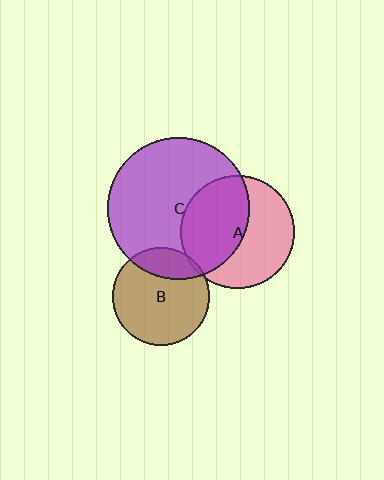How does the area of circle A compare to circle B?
Approximately 1.4 times.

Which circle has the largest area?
Circle C (purple).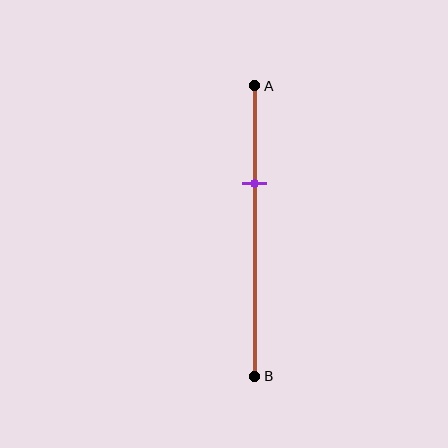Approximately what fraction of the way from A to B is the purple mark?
The purple mark is approximately 35% of the way from A to B.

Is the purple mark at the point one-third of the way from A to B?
Yes, the mark is approximately at the one-third point.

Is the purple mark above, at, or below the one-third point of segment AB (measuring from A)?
The purple mark is approximately at the one-third point of segment AB.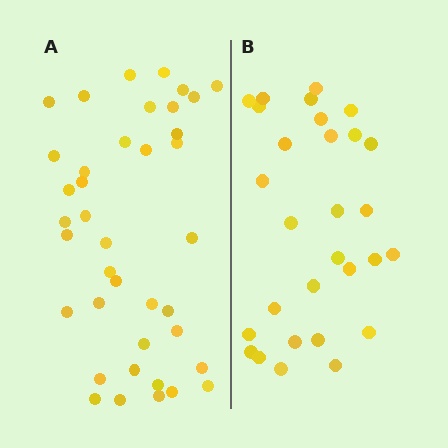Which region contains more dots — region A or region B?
Region A (the left region) has more dots.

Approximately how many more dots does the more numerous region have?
Region A has roughly 10 or so more dots than region B.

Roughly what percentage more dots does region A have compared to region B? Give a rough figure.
About 35% more.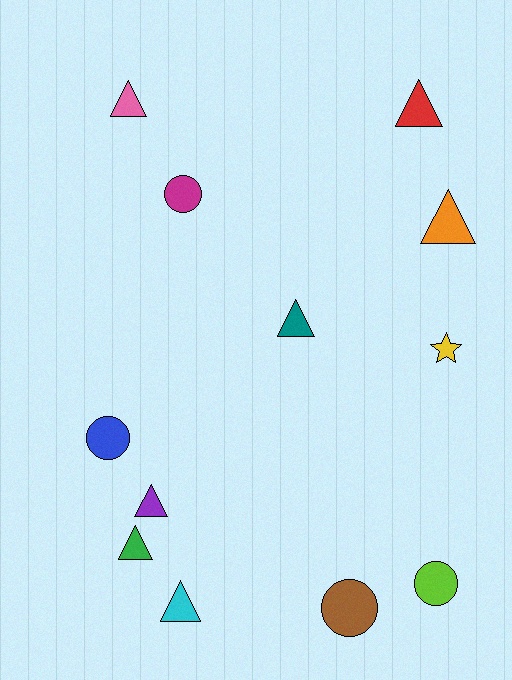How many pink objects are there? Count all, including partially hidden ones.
There is 1 pink object.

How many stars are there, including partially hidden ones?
There is 1 star.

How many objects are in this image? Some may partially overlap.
There are 12 objects.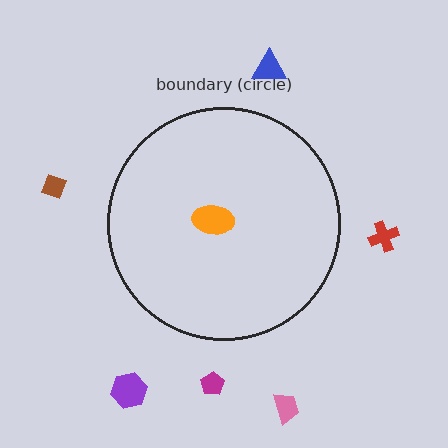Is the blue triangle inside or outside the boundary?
Outside.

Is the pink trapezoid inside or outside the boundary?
Outside.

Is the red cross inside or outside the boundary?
Outside.